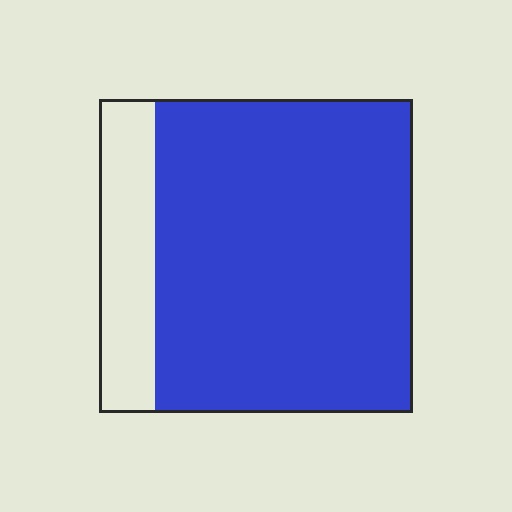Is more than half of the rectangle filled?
Yes.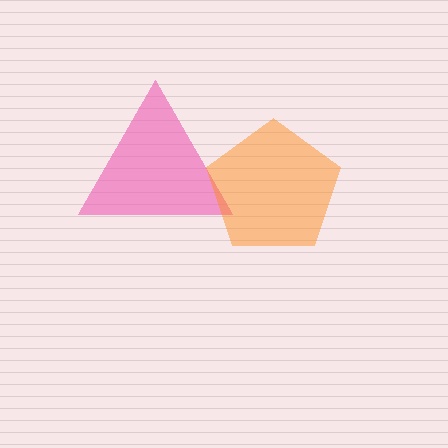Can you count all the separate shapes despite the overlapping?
Yes, there are 2 separate shapes.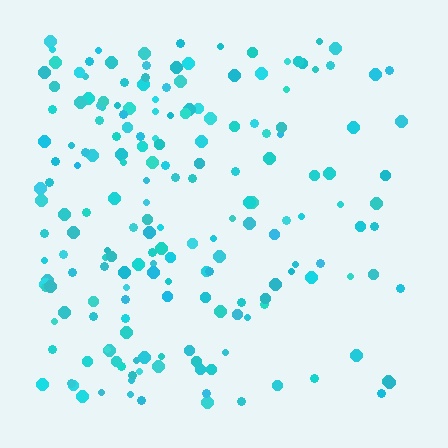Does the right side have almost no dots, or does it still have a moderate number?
Still a moderate number, just noticeably fewer than the left.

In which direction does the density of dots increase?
From right to left, with the left side densest.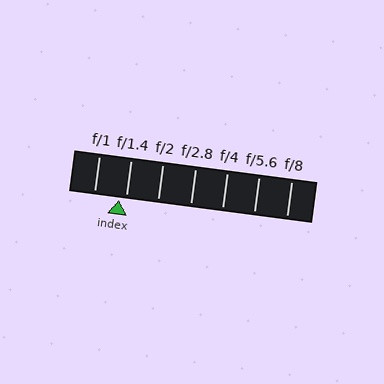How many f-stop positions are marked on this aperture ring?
There are 7 f-stop positions marked.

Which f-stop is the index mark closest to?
The index mark is closest to f/1.4.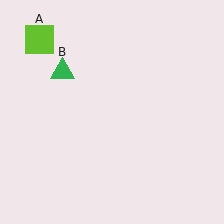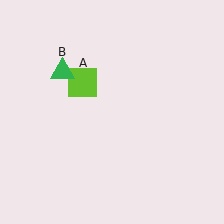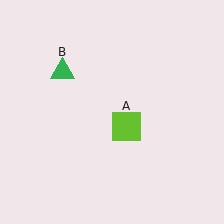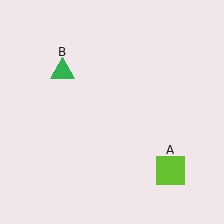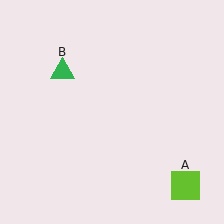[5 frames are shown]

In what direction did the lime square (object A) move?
The lime square (object A) moved down and to the right.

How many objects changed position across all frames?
1 object changed position: lime square (object A).